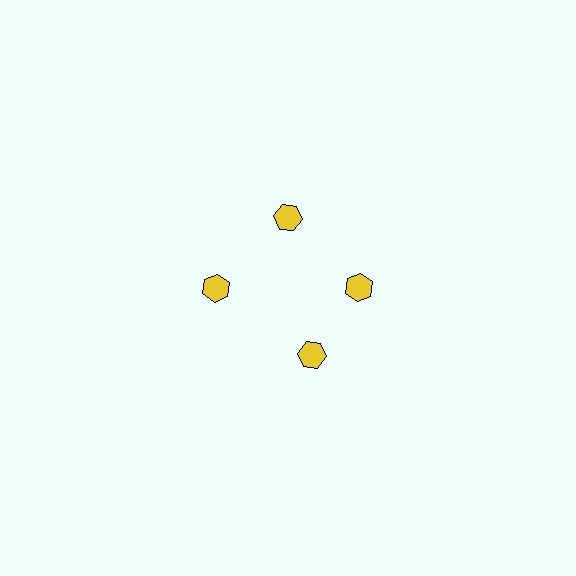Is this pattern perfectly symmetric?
No. The 4 yellow hexagons are arranged in a ring, but one element near the 6 o'clock position is rotated out of alignment along the ring, breaking the 4-fold rotational symmetry.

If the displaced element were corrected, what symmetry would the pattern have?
It would have 4-fold rotational symmetry — the pattern would map onto itself every 90 degrees.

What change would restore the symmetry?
The symmetry would be restored by rotating it back into even spacing with its neighbors so that all 4 hexagons sit at equal angles and equal distance from the center.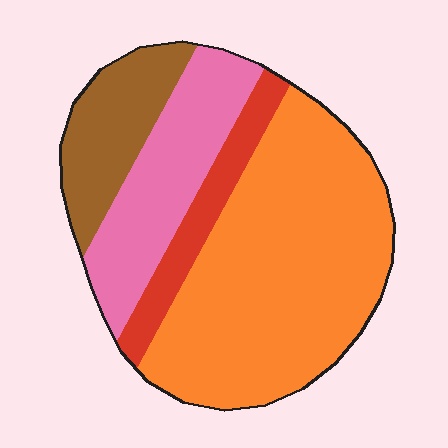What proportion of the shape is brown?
Brown covers 15% of the shape.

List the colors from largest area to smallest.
From largest to smallest: orange, pink, brown, red.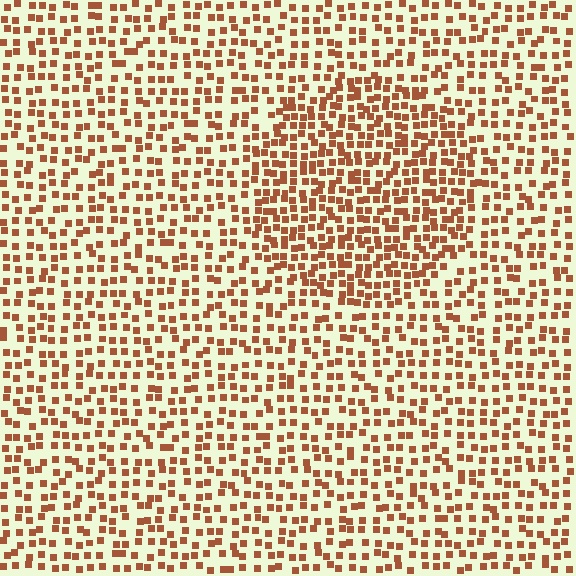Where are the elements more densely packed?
The elements are more densely packed inside the circle boundary.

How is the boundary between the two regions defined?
The boundary is defined by a change in element density (approximately 1.6x ratio). All elements are the same color, size, and shape.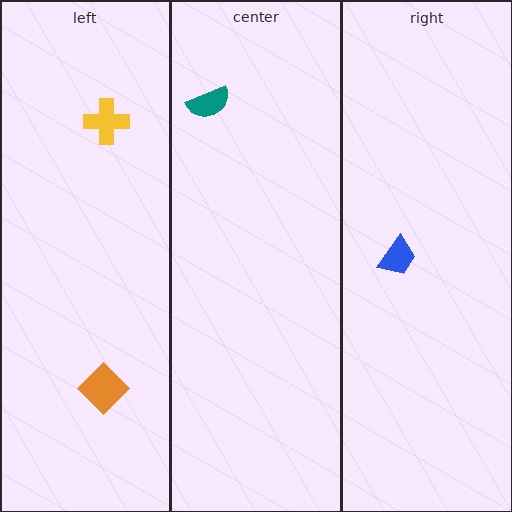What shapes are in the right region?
The blue trapezoid.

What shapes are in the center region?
The teal semicircle.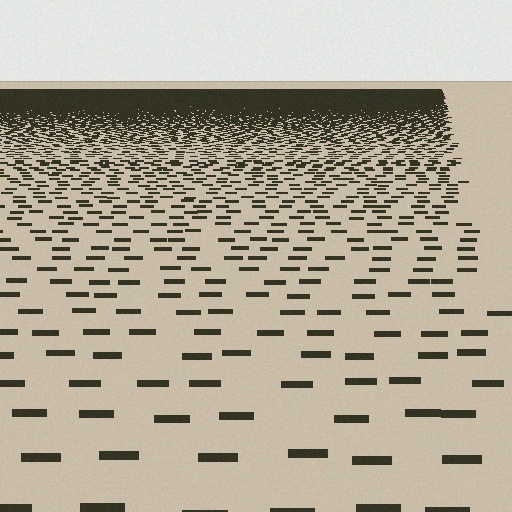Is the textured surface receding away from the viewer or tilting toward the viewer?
The surface is receding away from the viewer. Texture elements get smaller and denser toward the top.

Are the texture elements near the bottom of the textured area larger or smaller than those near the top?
Larger. Near the bottom, elements are closer to the viewer and appear at a bigger on-screen size.